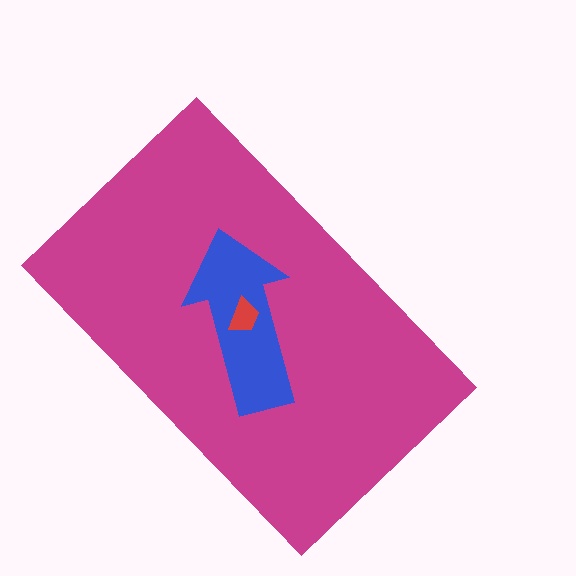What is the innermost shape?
The red trapezoid.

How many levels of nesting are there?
3.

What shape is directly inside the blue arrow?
The red trapezoid.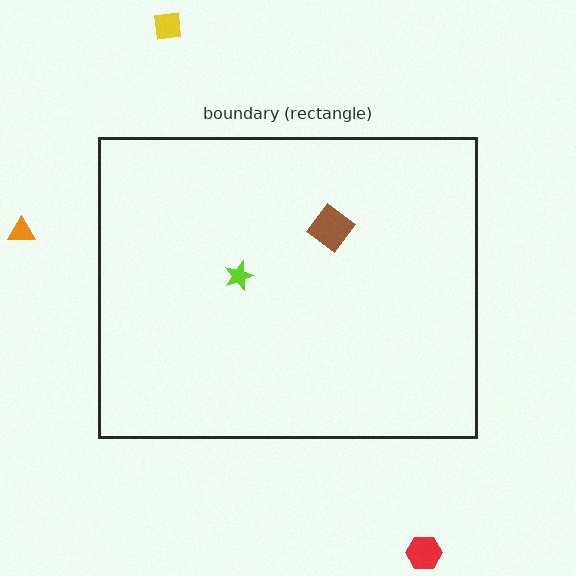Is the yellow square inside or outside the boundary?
Outside.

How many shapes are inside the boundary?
2 inside, 3 outside.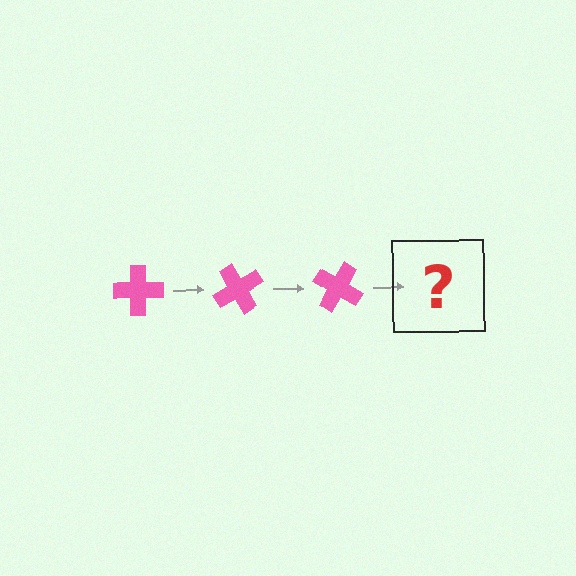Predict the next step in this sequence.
The next step is a pink cross rotated 180 degrees.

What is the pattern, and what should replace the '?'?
The pattern is that the cross rotates 60 degrees each step. The '?' should be a pink cross rotated 180 degrees.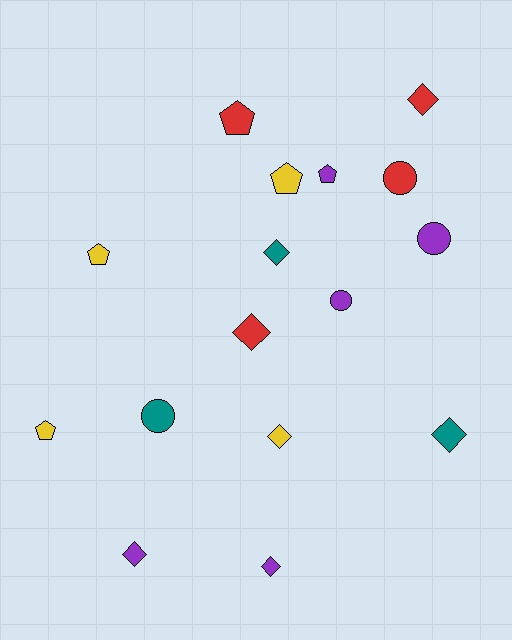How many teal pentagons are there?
There are no teal pentagons.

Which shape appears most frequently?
Diamond, with 7 objects.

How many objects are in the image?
There are 16 objects.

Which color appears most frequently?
Purple, with 5 objects.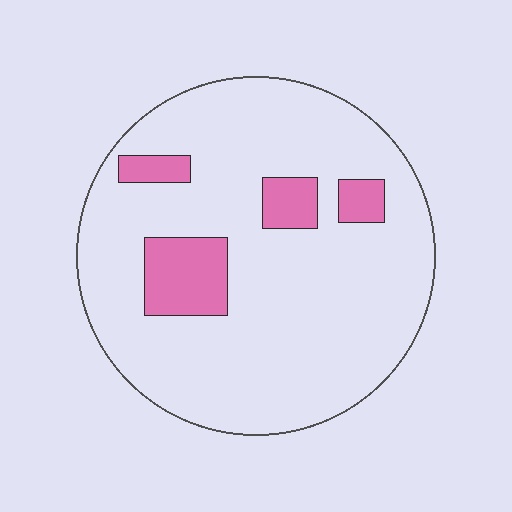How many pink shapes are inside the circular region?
4.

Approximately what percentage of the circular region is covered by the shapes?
Approximately 15%.